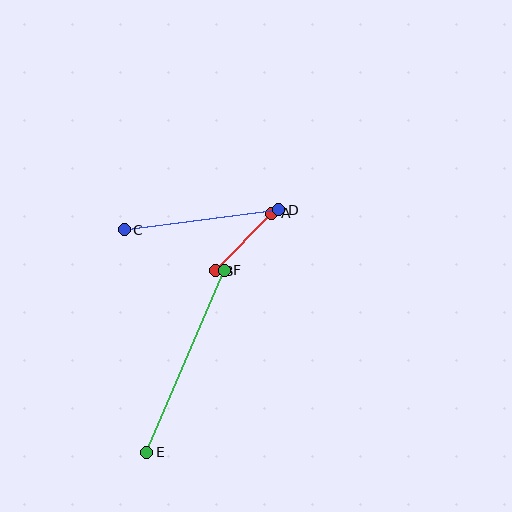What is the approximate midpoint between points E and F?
The midpoint is at approximately (186, 361) pixels.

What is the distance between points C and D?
The distance is approximately 155 pixels.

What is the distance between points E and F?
The distance is approximately 198 pixels.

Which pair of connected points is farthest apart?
Points E and F are farthest apart.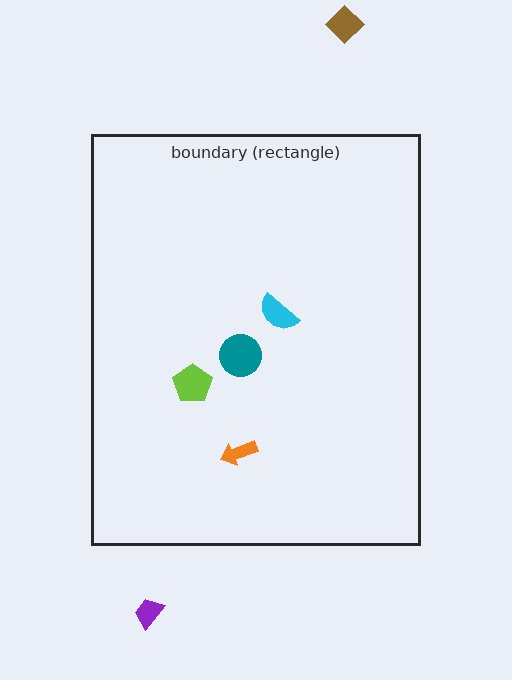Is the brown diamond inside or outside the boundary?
Outside.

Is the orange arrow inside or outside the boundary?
Inside.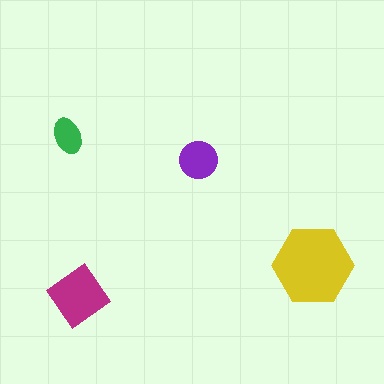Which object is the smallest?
The green ellipse.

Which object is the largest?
The yellow hexagon.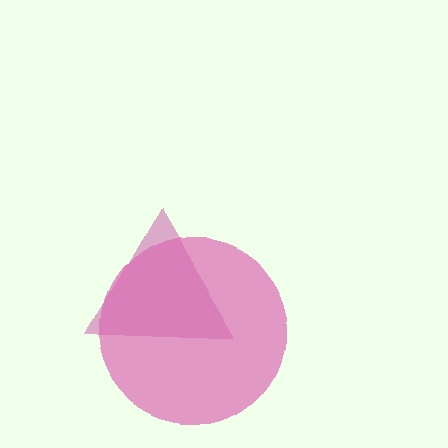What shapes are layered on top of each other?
The layered shapes are: a magenta triangle, a pink circle.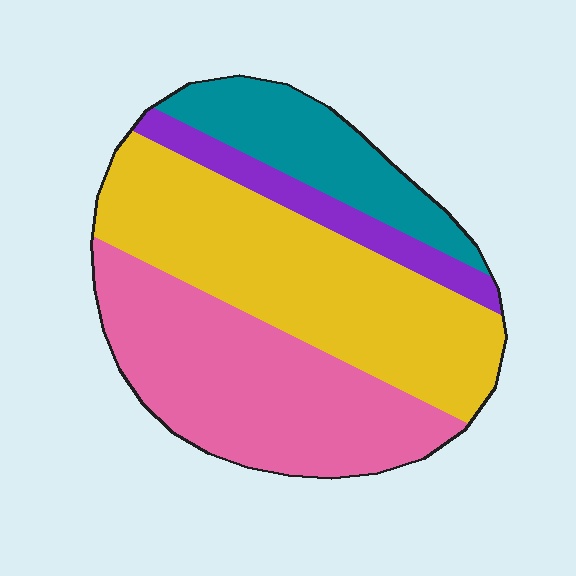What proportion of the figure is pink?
Pink covers roughly 35% of the figure.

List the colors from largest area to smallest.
From largest to smallest: yellow, pink, teal, purple.